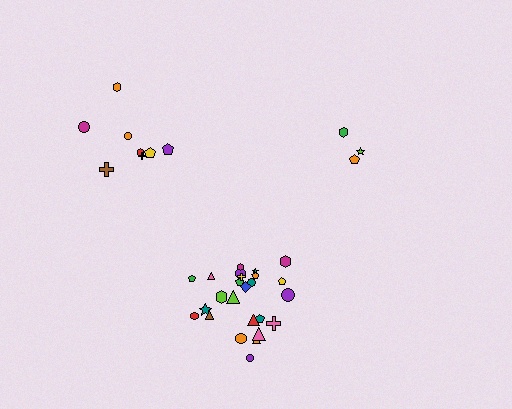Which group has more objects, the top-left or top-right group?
The top-left group.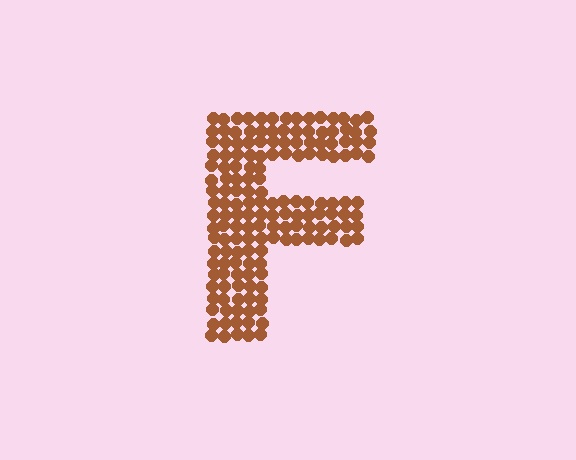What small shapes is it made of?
It is made of small circles.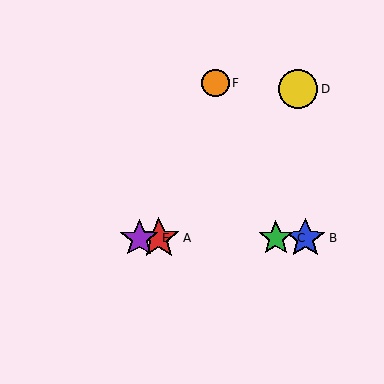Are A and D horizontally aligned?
No, A is at y≈238 and D is at y≈89.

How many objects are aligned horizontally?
4 objects (A, B, C, E) are aligned horizontally.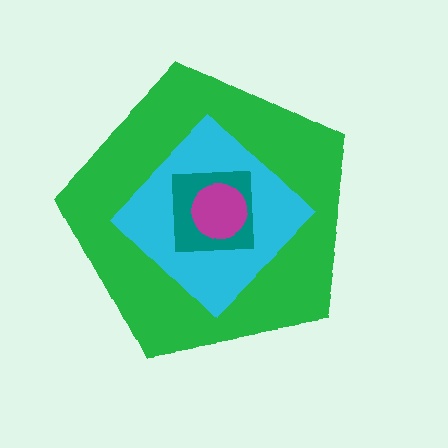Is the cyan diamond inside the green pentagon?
Yes.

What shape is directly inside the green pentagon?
The cyan diamond.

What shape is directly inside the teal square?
The magenta circle.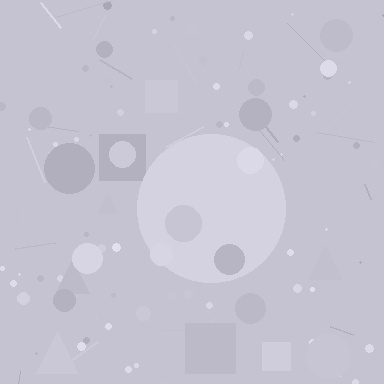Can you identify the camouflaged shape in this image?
The camouflaged shape is a circle.